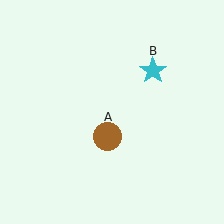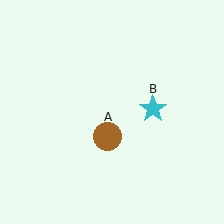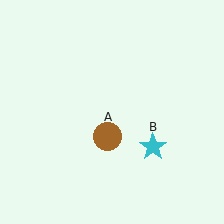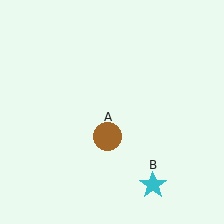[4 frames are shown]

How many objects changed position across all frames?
1 object changed position: cyan star (object B).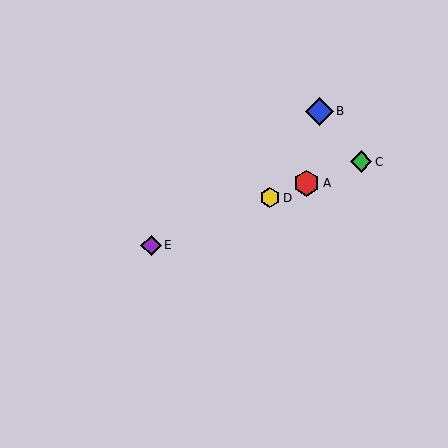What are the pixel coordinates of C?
Object C is at (361, 162).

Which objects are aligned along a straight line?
Objects A, C, D, E are aligned along a straight line.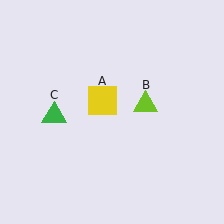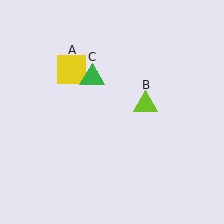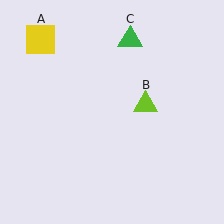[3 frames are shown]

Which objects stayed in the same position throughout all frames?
Lime triangle (object B) remained stationary.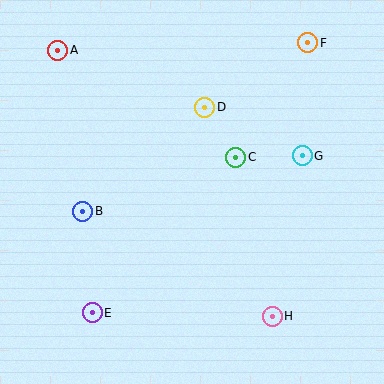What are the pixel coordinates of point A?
Point A is at (58, 50).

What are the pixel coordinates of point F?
Point F is at (308, 43).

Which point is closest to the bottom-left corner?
Point E is closest to the bottom-left corner.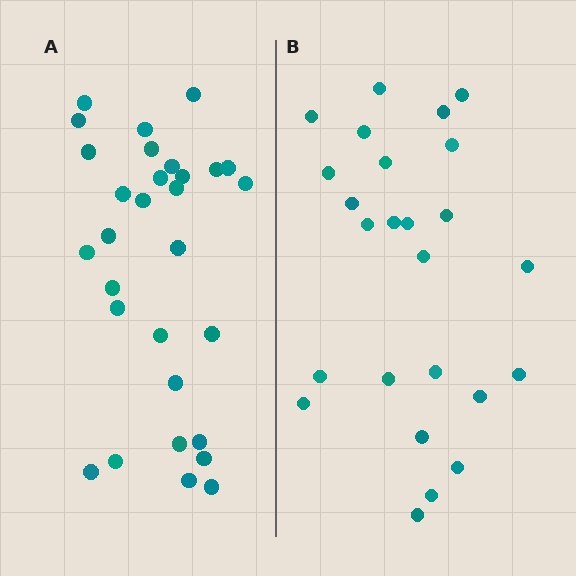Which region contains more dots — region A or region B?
Region A (the left region) has more dots.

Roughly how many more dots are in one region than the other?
Region A has about 5 more dots than region B.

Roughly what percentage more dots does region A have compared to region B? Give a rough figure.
About 20% more.